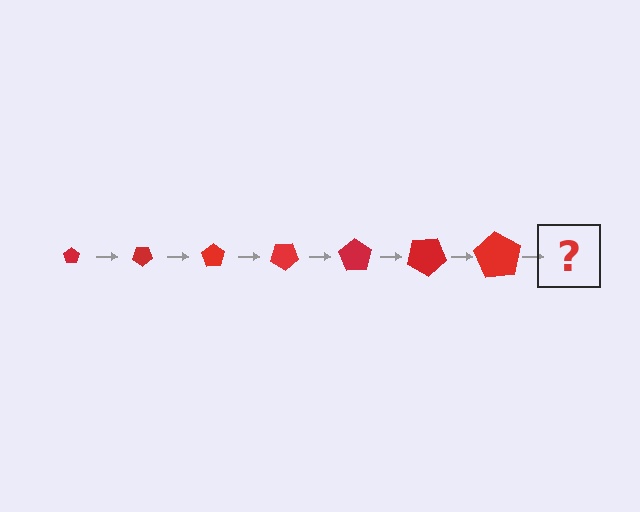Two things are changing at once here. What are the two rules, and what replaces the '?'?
The two rules are that the pentagon grows larger each step and it rotates 35 degrees each step. The '?' should be a pentagon, larger than the previous one and rotated 245 degrees from the start.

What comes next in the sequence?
The next element should be a pentagon, larger than the previous one and rotated 245 degrees from the start.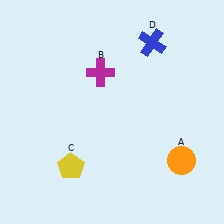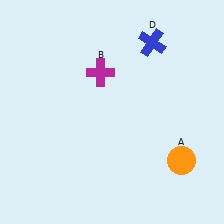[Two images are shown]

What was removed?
The yellow pentagon (C) was removed in Image 2.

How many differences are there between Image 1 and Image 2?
There is 1 difference between the two images.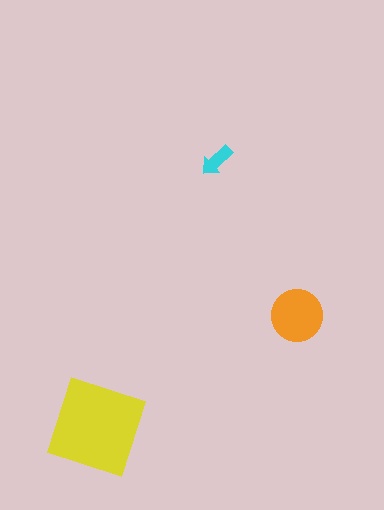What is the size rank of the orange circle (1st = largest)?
2nd.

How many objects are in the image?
There are 3 objects in the image.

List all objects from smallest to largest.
The cyan arrow, the orange circle, the yellow square.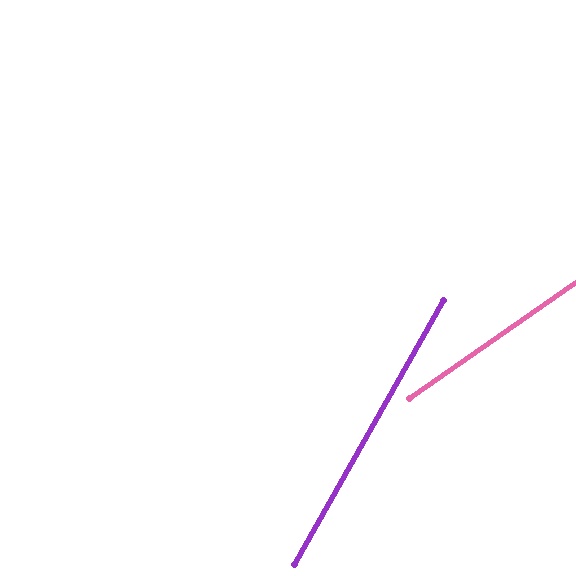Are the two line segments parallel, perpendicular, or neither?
Neither parallel nor perpendicular — they differ by about 26°.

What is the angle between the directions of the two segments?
Approximately 26 degrees.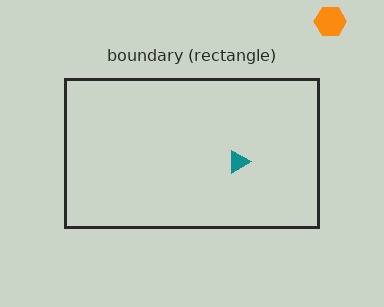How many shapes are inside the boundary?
1 inside, 1 outside.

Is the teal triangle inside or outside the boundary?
Inside.